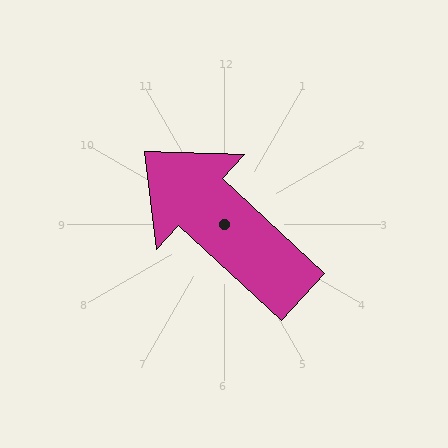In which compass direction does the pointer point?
Northwest.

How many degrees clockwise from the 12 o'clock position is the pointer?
Approximately 313 degrees.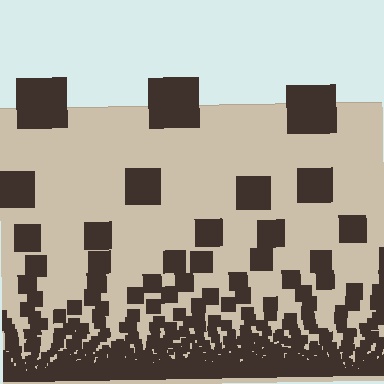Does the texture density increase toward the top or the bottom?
Density increases toward the bottom.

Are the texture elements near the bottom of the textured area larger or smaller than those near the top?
Smaller. The gradient is inverted — elements near the bottom are smaller and denser.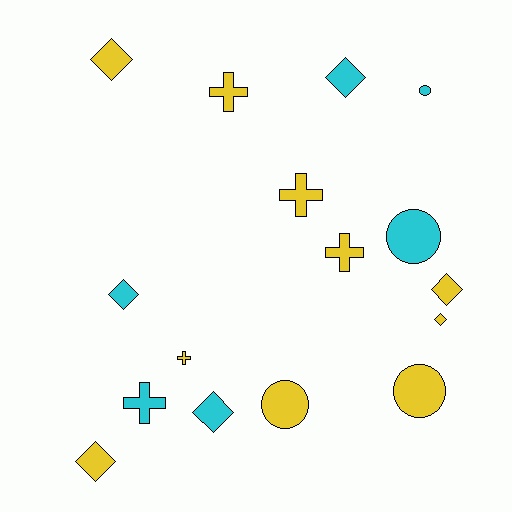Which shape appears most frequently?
Diamond, with 7 objects.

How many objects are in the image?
There are 16 objects.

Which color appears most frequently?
Yellow, with 10 objects.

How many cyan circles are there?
There are 2 cyan circles.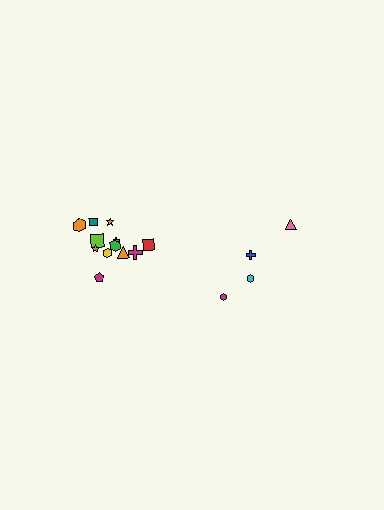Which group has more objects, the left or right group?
The left group.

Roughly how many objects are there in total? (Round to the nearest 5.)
Roughly 15 objects in total.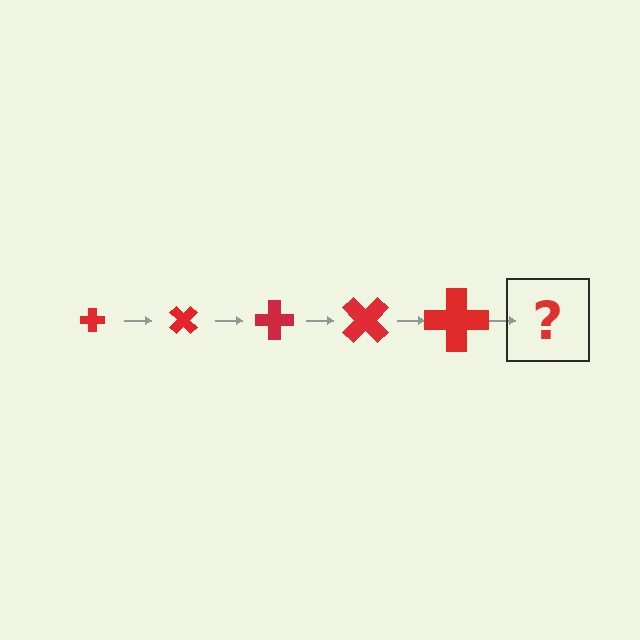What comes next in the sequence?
The next element should be a cross, larger than the previous one and rotated 225 degrees from the start.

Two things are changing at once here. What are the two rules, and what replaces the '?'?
The two rules are that the cross grows larger each step and it rotates 45 degrees each step. The '?' should be a cross, larger than the previous one and rotated 225 degrees from the start.